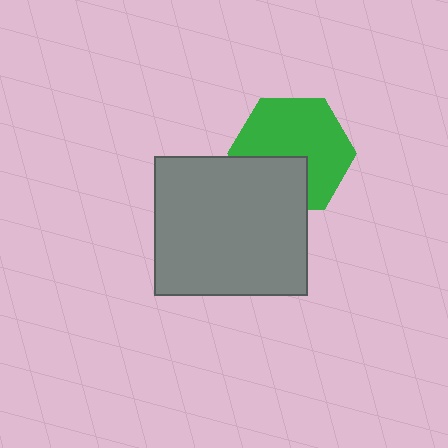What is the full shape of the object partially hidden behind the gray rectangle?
The partially hidden object is a green hexagon.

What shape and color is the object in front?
The object in front is a gray rectangle.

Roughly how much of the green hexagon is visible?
Most of it is visible (roughly 69%).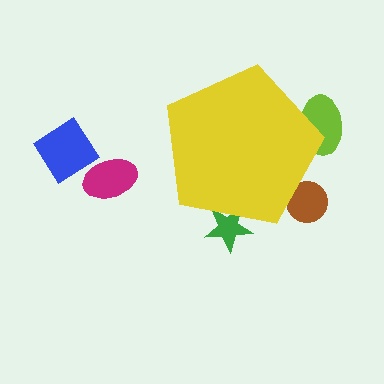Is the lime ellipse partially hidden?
Yes, the lime ellipse is partially hidden behind the yellow pentagon.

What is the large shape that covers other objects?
A yellow pentagon.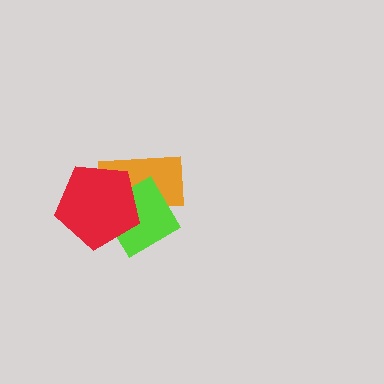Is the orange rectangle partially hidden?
Yes, it is partially covered by another shape.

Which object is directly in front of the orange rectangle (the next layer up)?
The lime diamond is directly in front of the orange rectangle.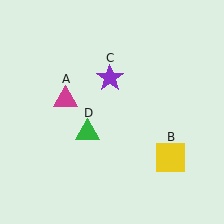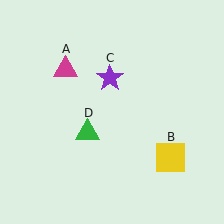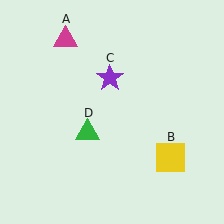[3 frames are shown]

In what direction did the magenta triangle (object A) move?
The magenta triangle (object A) moved up.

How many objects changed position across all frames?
1 object changed position: magenta triangle (object A).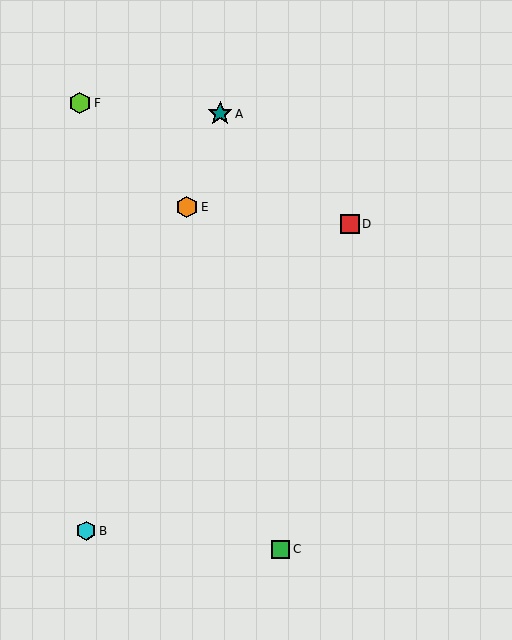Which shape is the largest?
The teal star (labeled A) is the largest.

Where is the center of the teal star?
The center of the teal star is at (220, 114).